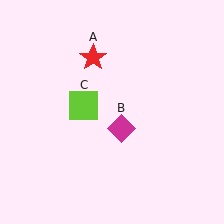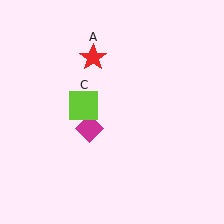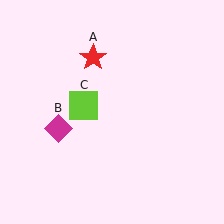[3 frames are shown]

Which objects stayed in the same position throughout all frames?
Red star (object A) and lime square (object C) remained stationary.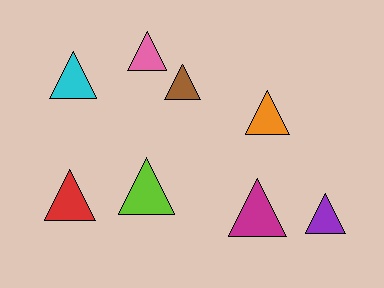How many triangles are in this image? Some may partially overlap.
There are 8 triangles.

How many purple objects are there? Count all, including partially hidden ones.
There is 1 purple object.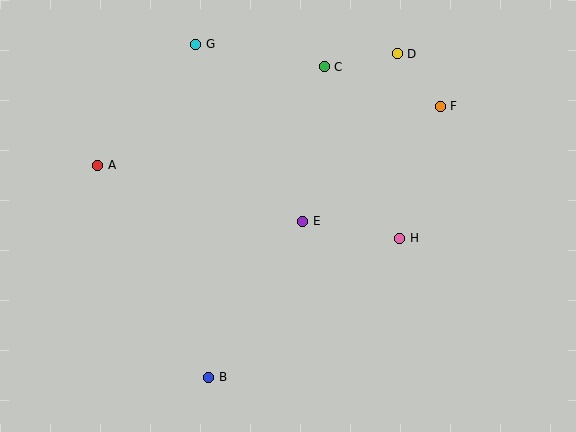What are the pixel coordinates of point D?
Point D is at (397, 54).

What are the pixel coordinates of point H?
Point H is at (400, 238).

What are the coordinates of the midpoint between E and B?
The midpoint between E and B is at (256, 299).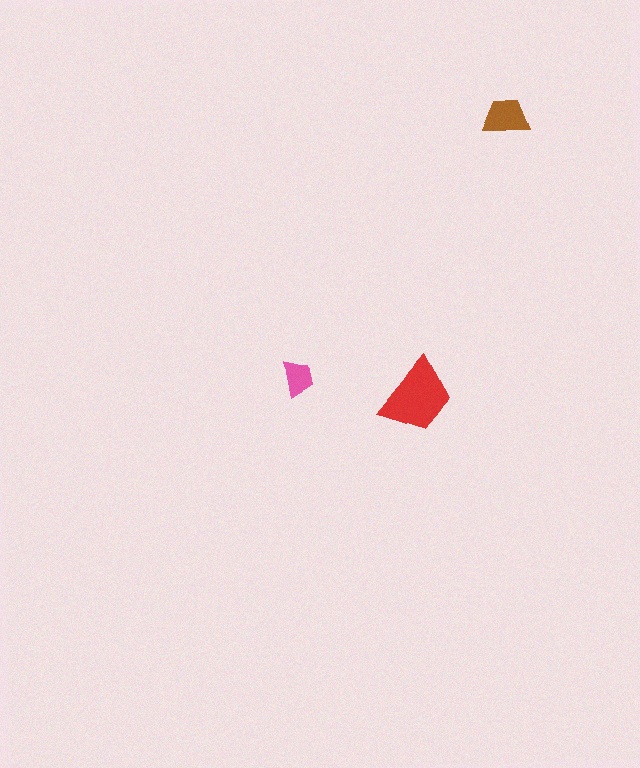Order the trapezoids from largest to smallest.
the red one, the brown one, the pink one.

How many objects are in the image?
There are 3 objects in the image.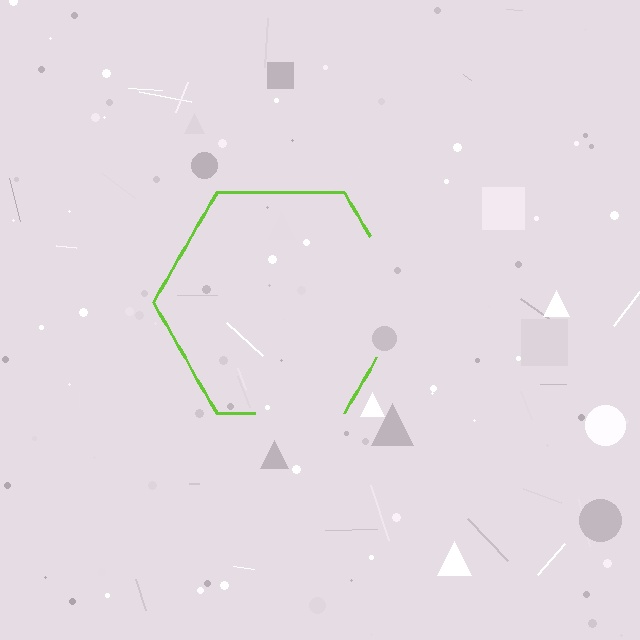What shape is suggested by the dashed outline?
The dashed outline suggests a hexagon.